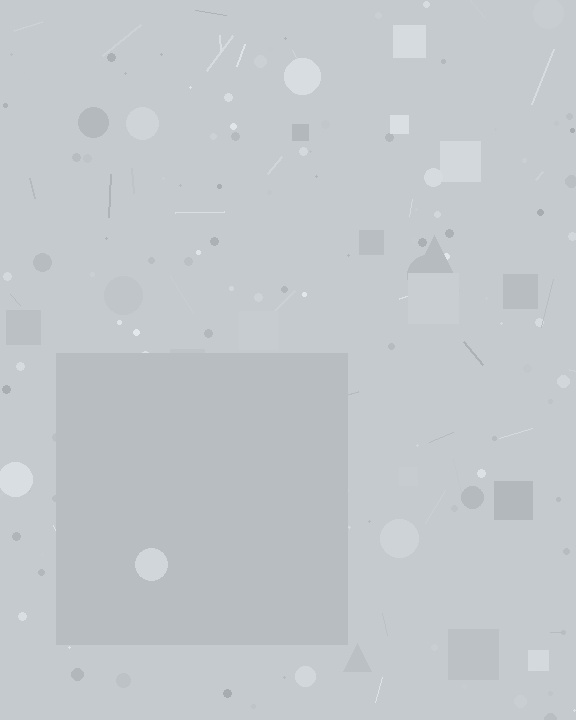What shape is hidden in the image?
A square is hidden in the image.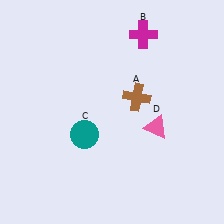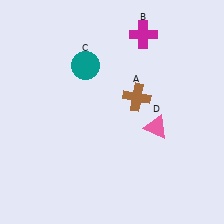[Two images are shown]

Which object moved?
The teal circle (C) moved up.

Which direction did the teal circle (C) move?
The teal circle (C) moved up.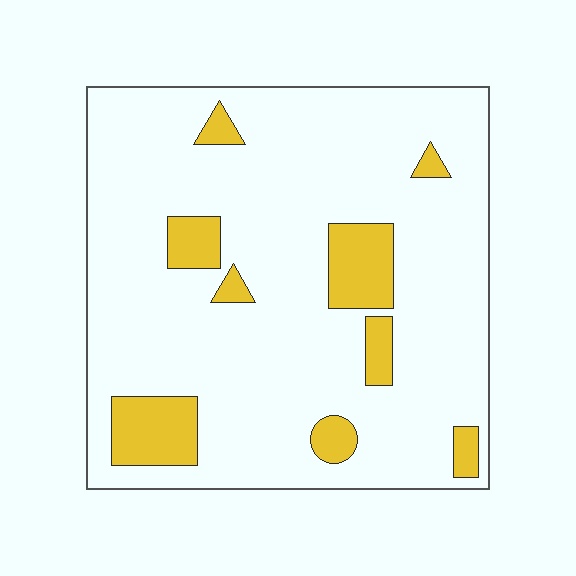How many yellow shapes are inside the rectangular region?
9.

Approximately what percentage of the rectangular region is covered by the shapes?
Approximately 15%.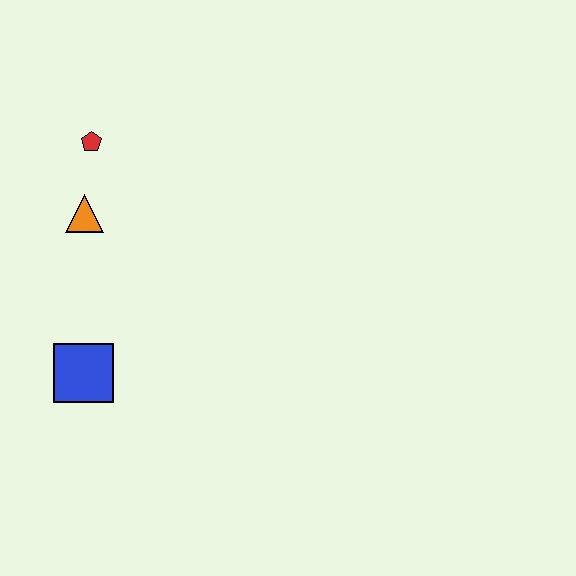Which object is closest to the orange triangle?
The red pentagon is closest to the orange triangle.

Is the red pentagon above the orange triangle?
Yes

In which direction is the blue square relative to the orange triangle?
The blue square is below the orange triangle.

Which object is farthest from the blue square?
The red pentagon is farthest from the blue square.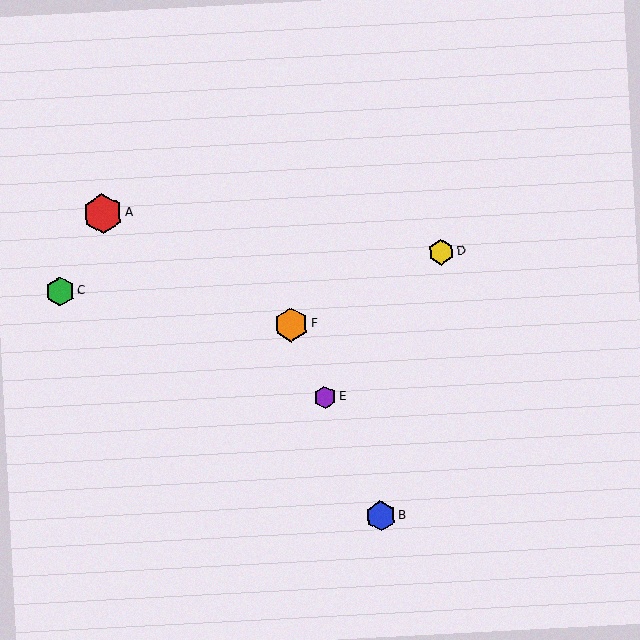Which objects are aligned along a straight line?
Objects B, E, F are aligned along a straight line.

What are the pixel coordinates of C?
Object C is at (60, 292).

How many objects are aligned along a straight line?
3 objects (B, E, F) are aligned along a straight line.